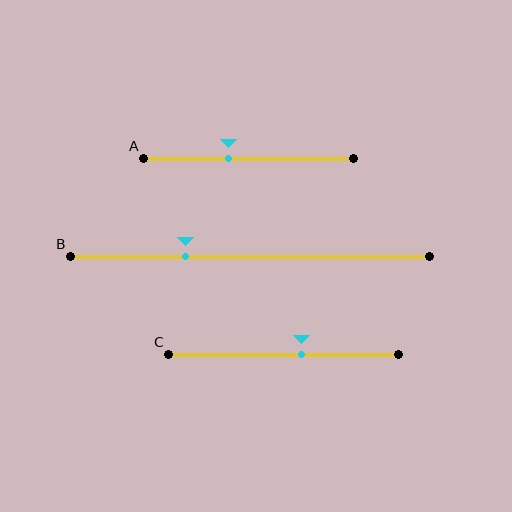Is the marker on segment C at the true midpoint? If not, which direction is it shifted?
No, the marker on segment C is shifted to the right by about 8% of the segment length.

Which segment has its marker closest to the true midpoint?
Segment C has its marker closest to the true midpoint.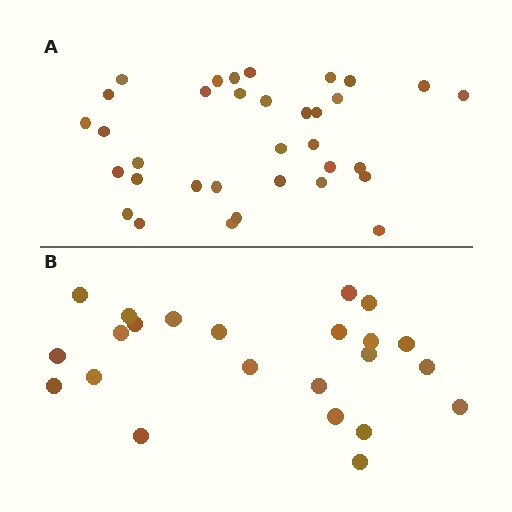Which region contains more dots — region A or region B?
Region A (the top region) has more dots.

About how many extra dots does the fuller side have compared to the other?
Region A has roughly 12 or so more dots than region B.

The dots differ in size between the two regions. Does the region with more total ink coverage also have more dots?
No. Region B has more total ink coverage because its dots are larger, but region A actually contains more individual dots. Total area can be misleading — the number of items is what matters here.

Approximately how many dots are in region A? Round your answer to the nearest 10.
About 30 dots. (The exact count is 34, which rounds to 30.)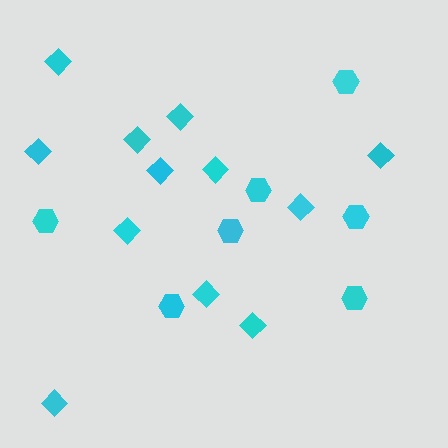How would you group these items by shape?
There are 2 groups: one group of diamonds (12) and one group of hexagons (7).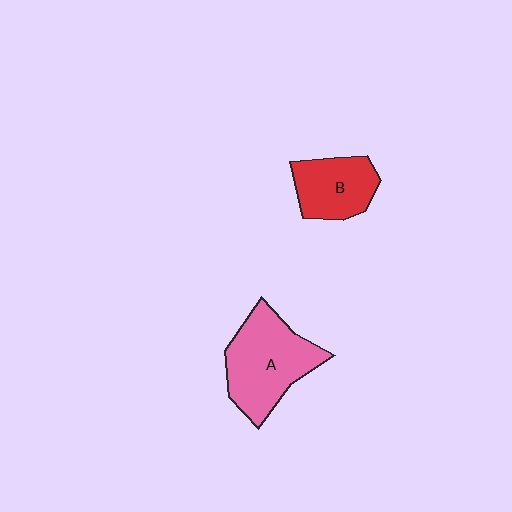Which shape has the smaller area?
Shape B (red).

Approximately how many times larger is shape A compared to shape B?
Approximately 1.5 times.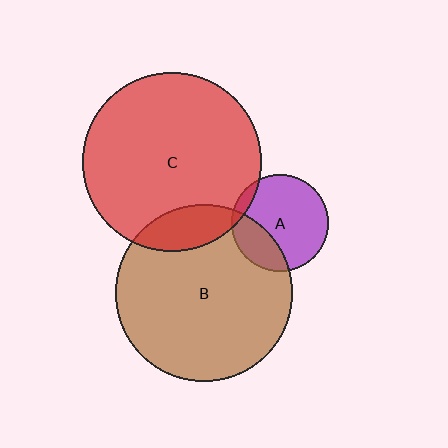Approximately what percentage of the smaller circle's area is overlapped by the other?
Approximately 10%.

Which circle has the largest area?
Circle C (red).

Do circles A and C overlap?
Yes.